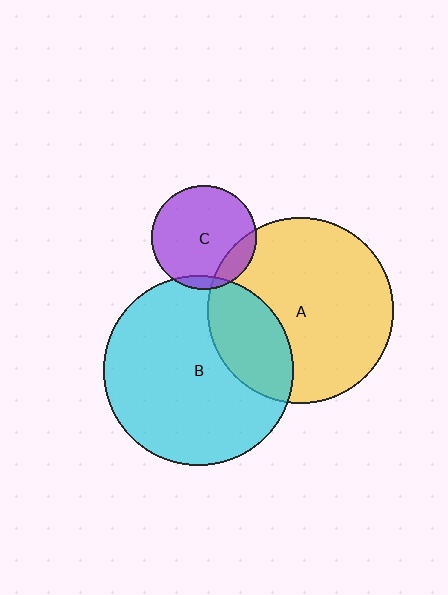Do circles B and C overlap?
Yes.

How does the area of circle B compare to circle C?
Approximately 3.3 times.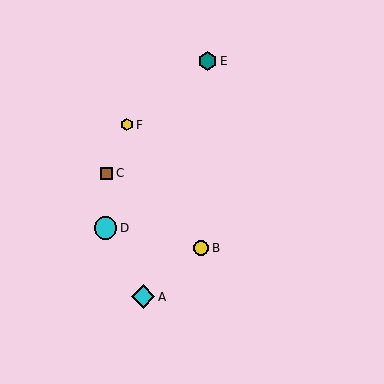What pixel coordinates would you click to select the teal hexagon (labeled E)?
Click at (208, 61) to select the teal hexagon E.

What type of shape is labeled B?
Shape B is a yellow circle.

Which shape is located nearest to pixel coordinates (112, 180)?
The brown square (labeled C) at (107, 173) is nearest to that location.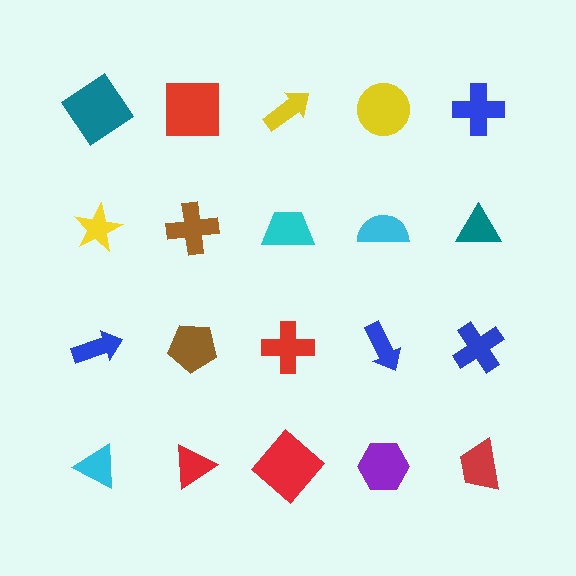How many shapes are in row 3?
5 shapes.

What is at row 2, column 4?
A cyan semicircle.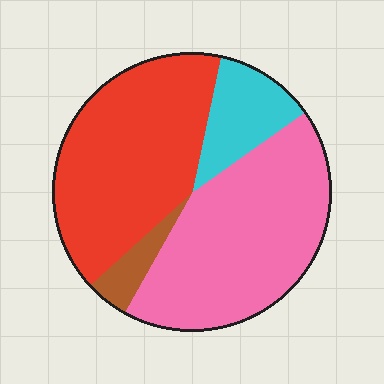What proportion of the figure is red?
Red covers 40% of the figure.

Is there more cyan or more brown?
Cyan.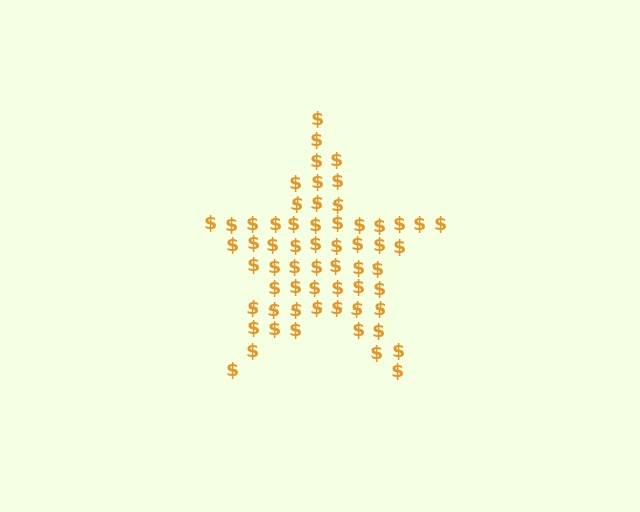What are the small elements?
The small elements are dollar signs.